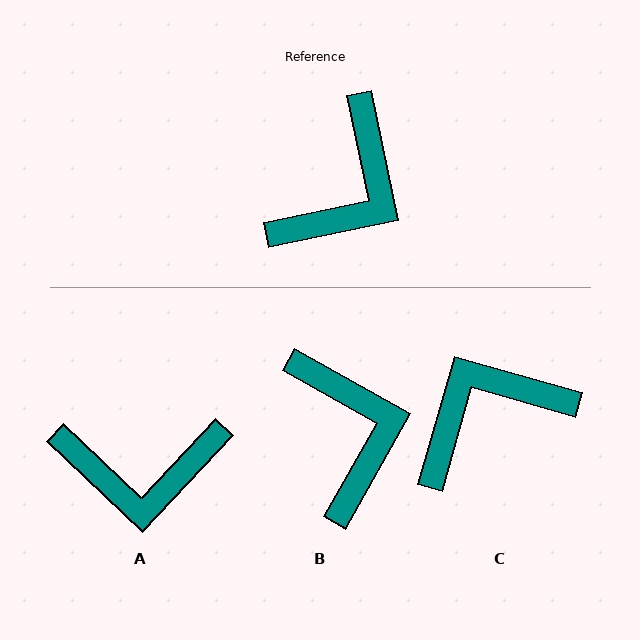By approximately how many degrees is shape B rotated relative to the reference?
Approximately 49 degrees counter-clockwise.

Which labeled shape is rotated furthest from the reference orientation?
C, about 152 degrees away.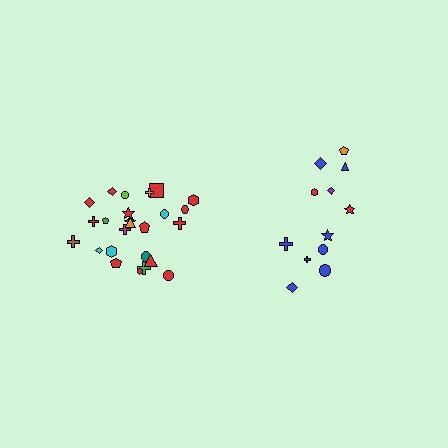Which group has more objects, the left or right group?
The left group.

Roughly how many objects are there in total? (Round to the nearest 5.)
Roughly 35 objects in total.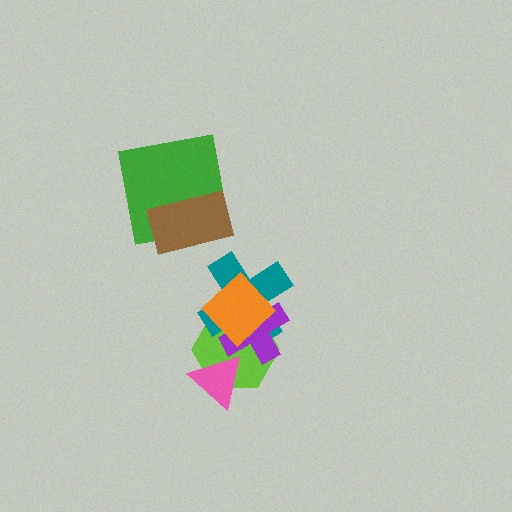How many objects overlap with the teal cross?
3 objects overlap with the teal cross.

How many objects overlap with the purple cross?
3 objects overlap with the purple cross.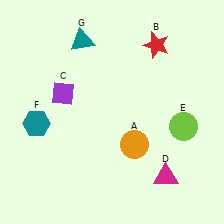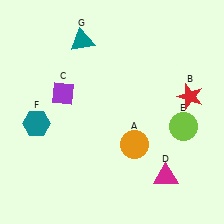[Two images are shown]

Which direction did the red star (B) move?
The red star (B) moved down.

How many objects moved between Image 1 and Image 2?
1 object moved between the two images.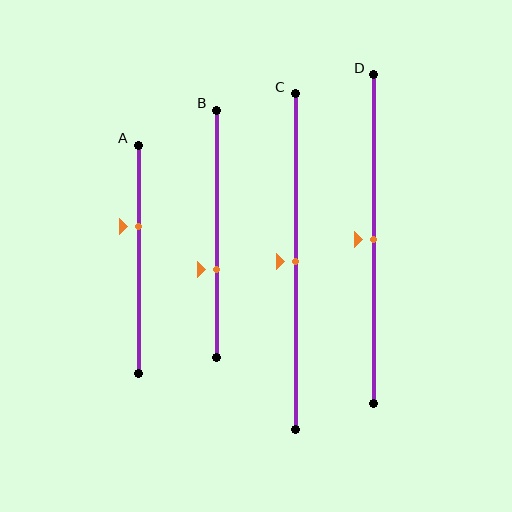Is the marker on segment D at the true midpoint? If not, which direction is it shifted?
Yes, the marker on segment D is at the true midpoint.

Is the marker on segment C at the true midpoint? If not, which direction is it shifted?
Yes, the marker on segment C is at the true midpoint.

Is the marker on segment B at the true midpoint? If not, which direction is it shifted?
No, the marker on segment B is shifted downward by about 14% of the segment length.